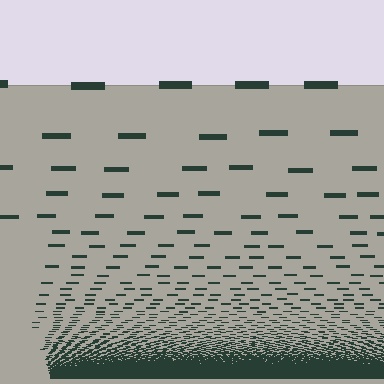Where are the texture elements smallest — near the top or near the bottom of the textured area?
Near the bottom.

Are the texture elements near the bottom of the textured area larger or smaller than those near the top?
Smaller. The gradient is inverted — elements near the bottom are smaller and denser.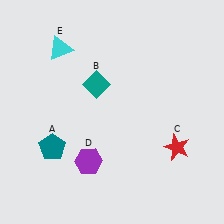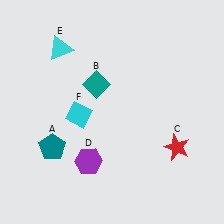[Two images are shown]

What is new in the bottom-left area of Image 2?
A cyan diamond (F) was added in the bottom-left area of Image 2.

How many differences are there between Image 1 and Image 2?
There is 1 difference between the two images.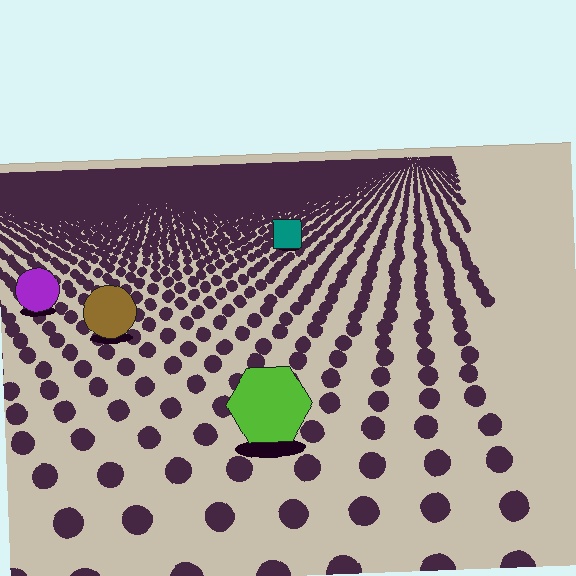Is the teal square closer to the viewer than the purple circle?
No. The purple circle is closer — you can tell from the texture gradient: the ground texture is coarser near it.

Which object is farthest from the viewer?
The teal square is farthest from the viewer. It appears smaller and the ground texture around it is denser.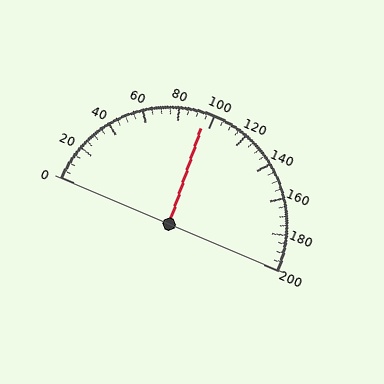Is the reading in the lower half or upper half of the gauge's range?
The reading is in the lower half of the range (0 to 200).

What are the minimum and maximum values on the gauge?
The gauge ranges from 0 to 200.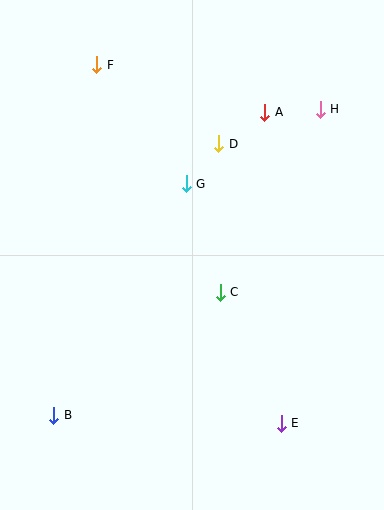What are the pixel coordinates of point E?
Point E is at (281, 423).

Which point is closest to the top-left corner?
Point F is closest to the top-left corner.